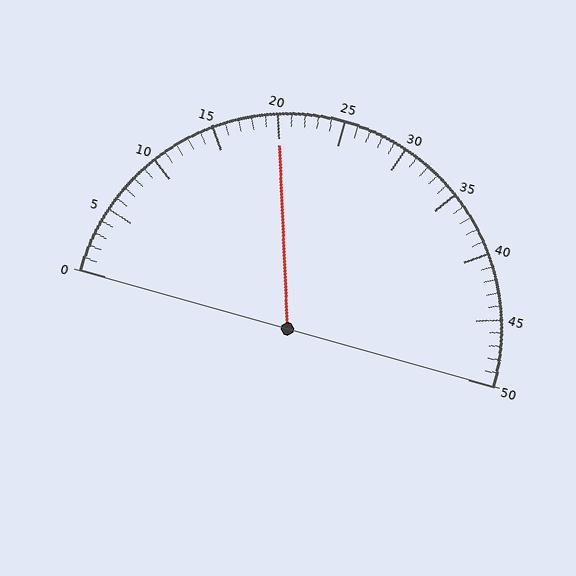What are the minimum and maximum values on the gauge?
The gauge ranges from 0 to 50.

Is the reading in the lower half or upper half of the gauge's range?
The reading is in the lower half of the range (0 to 50).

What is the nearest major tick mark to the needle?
The nearest major tick mark is 20.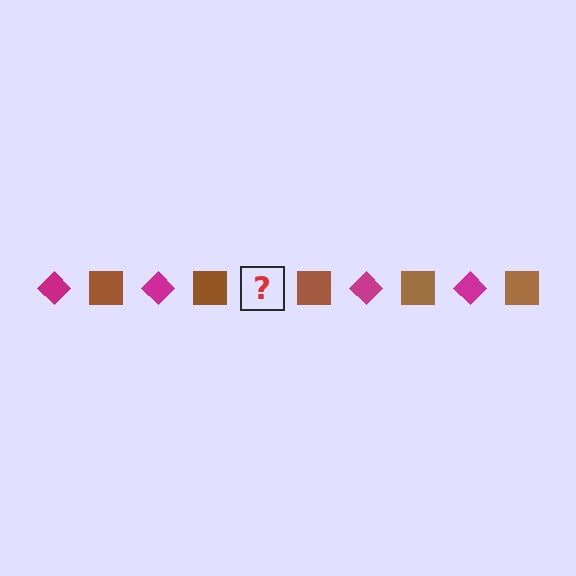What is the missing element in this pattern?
The missing element is a magenta diamond.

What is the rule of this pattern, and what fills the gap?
The rule is that the pattern alternates between magenta diamond and brown square. The gap should be filled with a magenta diamond.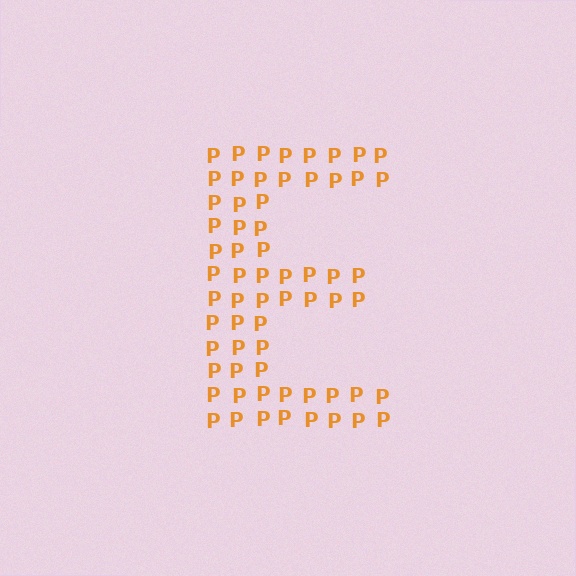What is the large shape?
The large shape is the letter E.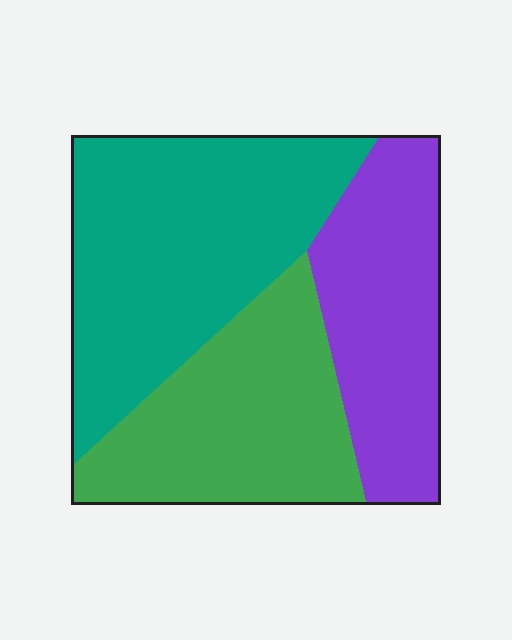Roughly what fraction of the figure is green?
Green covers roughly 30% of the figure.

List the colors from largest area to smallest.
From largest to smallest: teal, green, purple.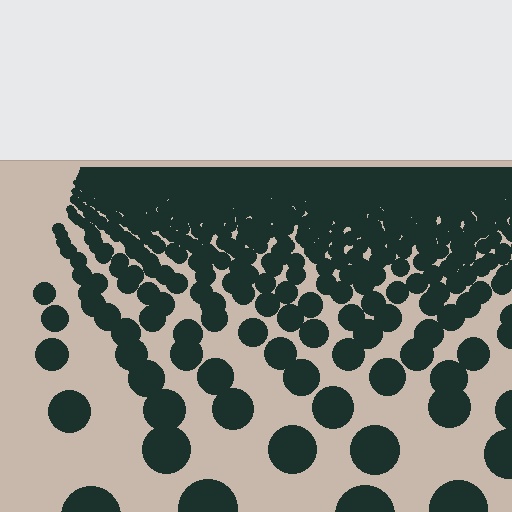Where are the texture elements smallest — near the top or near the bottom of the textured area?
Near the top.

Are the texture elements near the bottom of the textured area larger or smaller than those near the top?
Larger. Near the bottom, elements are closer to the viewer and appear at a bigger on-screen size.